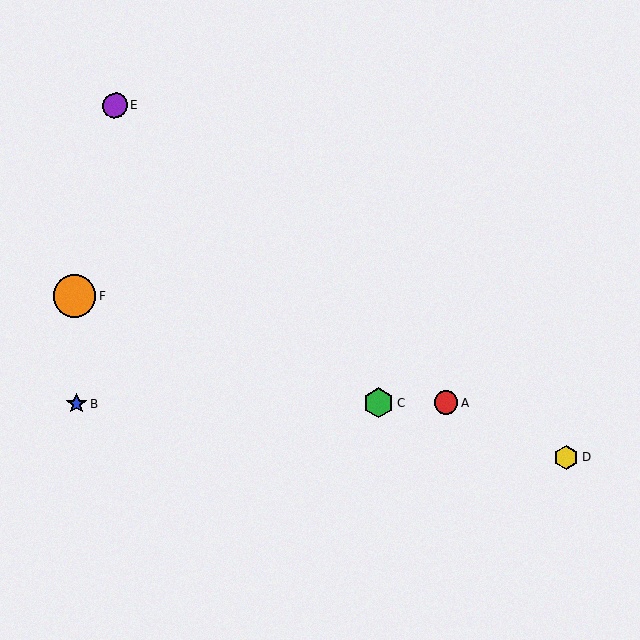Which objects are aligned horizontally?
Objects A, B, C are aligned horizontally.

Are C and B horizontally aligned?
Yes, both are at y≈403.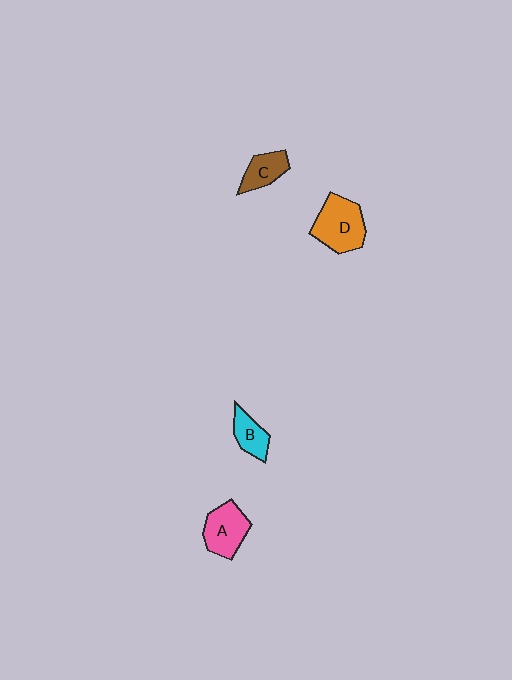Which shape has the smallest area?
Shape B (cyan).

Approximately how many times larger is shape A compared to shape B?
Approximately 1.5 times.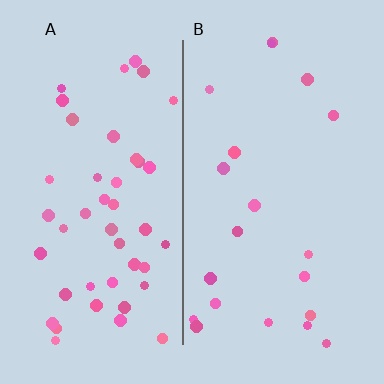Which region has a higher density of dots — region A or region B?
A (the left).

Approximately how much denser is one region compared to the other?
Approximately 2.2× — region A over region B.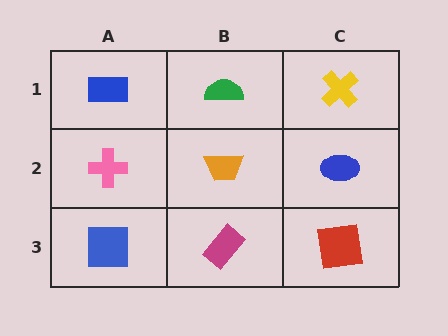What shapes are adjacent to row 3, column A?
A pink cross (row 2, column A), a magenta rectangle (row 3, column B).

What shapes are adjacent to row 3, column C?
A blue ellipse (row 2, column C), a magenta rectangle (row 3, column B).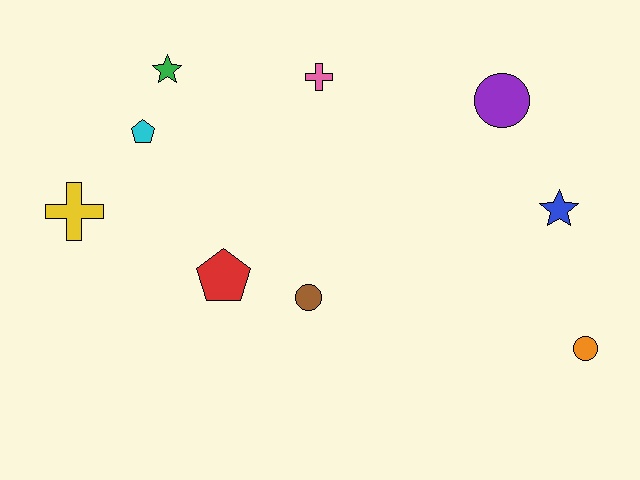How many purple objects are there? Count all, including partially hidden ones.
There is 1 purple object.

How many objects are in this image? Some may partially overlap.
There are 9 objects.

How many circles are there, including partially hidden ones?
There are 3 circles.